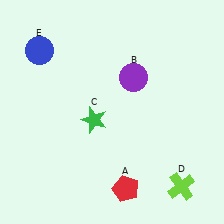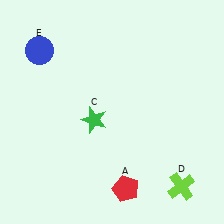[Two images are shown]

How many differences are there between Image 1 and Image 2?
There is 1 difference between the two images.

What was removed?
The purple circle (B) was removed in Image 2.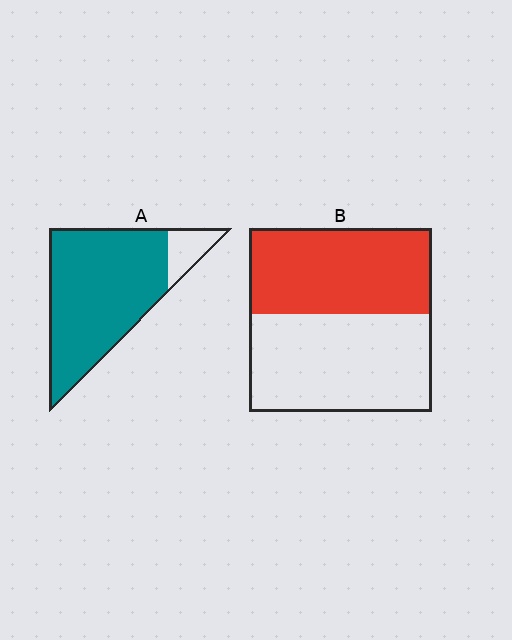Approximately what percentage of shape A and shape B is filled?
A is approximately 90% and B is approximately 45%.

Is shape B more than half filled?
Roughly half.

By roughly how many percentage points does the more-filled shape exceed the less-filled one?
By roughly 40 percentage points (A over B).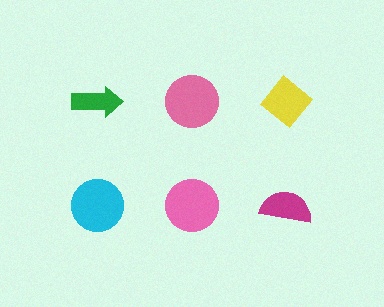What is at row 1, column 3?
A yellow diamond.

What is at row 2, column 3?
A magenta semicircle.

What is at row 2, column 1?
A cyan circle.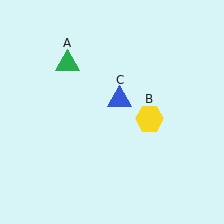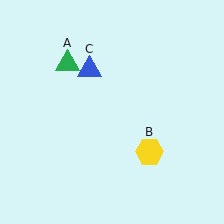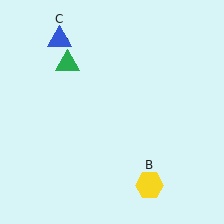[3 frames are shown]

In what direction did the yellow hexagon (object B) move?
The yellow hexagon (object B) moved down.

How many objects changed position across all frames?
2 objects changed position: yellow hexagon (object B), blue triangle (object C).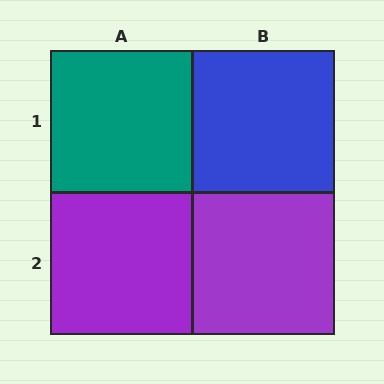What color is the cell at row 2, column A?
Purple.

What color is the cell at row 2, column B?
Purple.